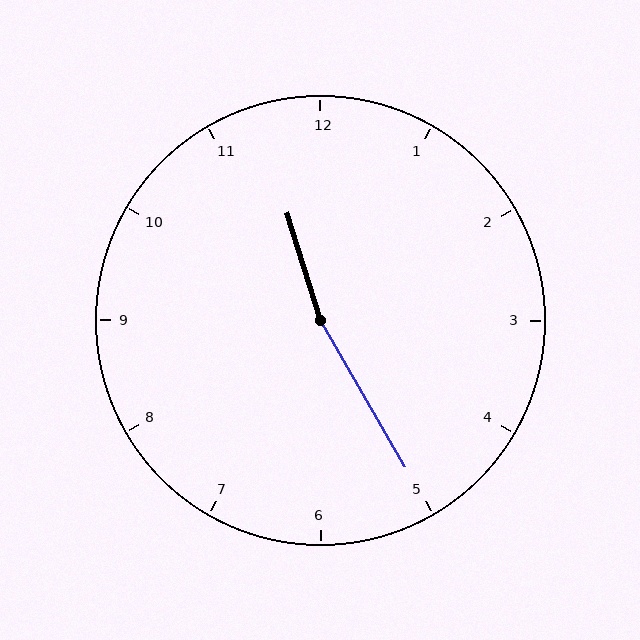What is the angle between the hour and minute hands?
Approximately 168 degrees.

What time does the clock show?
11:25.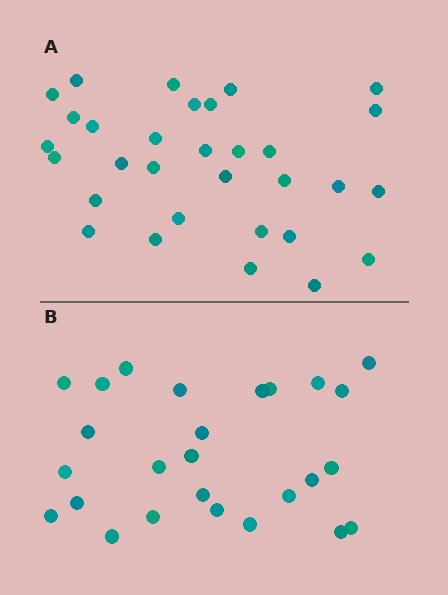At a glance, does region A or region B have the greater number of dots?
Region A (the top region) has more dots.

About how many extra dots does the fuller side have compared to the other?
Region A has about 5 more dots than region B.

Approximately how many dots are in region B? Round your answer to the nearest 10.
About 30 dots. (The exact count is 26, which rounds to 30.)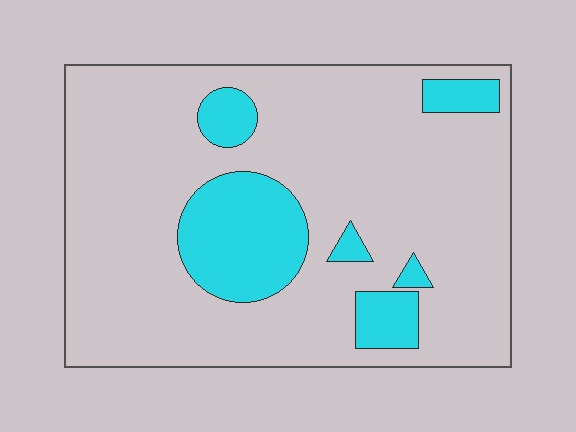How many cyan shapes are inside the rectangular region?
6.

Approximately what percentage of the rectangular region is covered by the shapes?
Approximately 20%.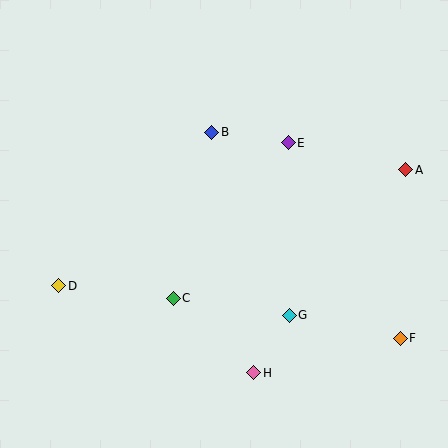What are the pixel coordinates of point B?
Point B is at (212, 132).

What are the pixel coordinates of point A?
Point A is at (406, 170).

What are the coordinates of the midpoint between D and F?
The midpoint between D and F is at (229, 312).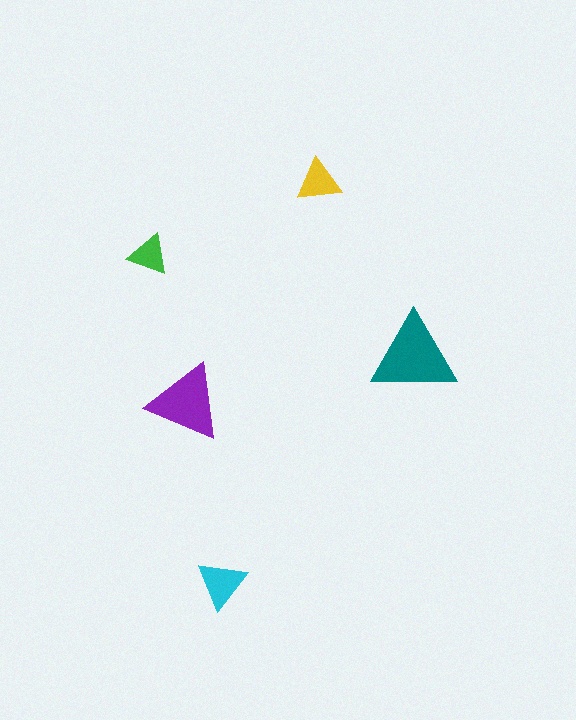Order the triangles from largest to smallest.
the teal one, the purple one, the cyan one, the yellow one, the green one.